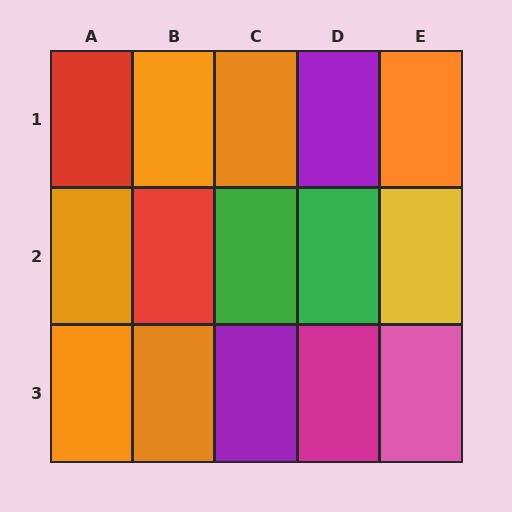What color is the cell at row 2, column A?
Orange.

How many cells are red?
2 cells are red.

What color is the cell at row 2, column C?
Green.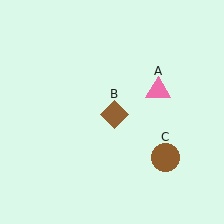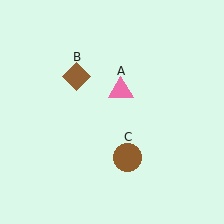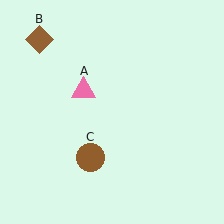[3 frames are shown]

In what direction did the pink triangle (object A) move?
The pink triangle (object A) moved left.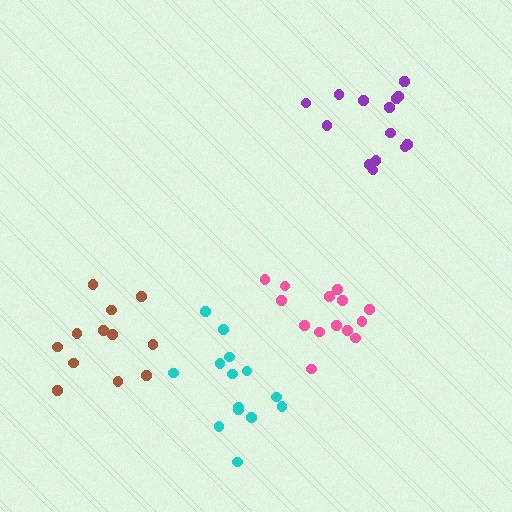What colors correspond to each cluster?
The clusters are colored: cyan, pink, purple, brown.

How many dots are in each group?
Group 1: 14 dots, Group 2: 14 dots, Group 3: 14 dots, Group 4: 12 dots (54 total).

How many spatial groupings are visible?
There are 4 spatial groupings.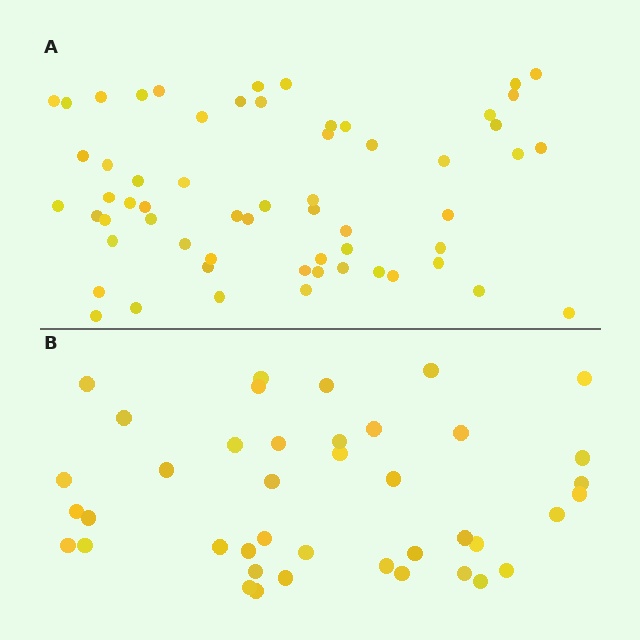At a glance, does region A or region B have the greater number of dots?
Region A (the top region) has more dots.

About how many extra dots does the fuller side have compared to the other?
Region A has approximately 20 more dots than region B.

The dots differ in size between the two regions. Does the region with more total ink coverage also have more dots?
No. Region B has more total ink coverage because its dots are larger, but region A actually contains more individual dots. Total area can be misleading — the number of items is what matters here.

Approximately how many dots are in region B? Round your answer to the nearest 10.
About 40 dots. (The exact count is 41, which rounds to 40.)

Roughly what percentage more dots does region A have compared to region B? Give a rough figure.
About 45% more.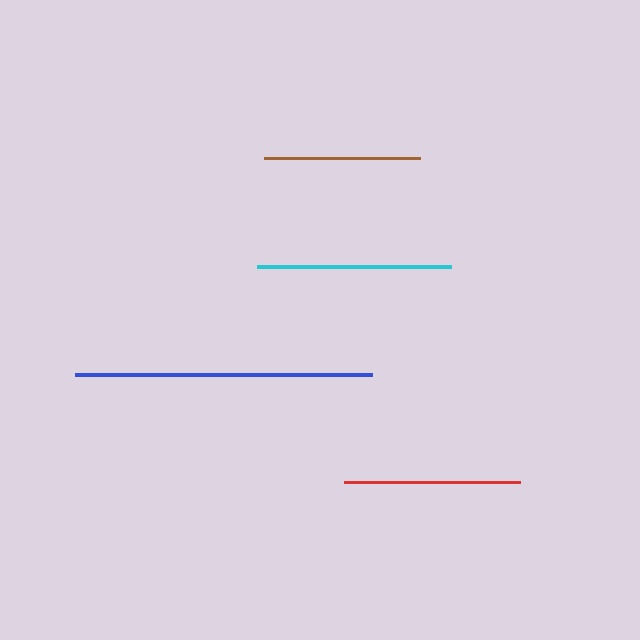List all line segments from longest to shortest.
From longest to shortest: blue, cyan, red, brown.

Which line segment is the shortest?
The brown line is the shortest at approximately 157 pixels.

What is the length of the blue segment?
The blue segment is approximately 297 pixels long.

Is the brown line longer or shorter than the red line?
The red line is longer than the brown line.